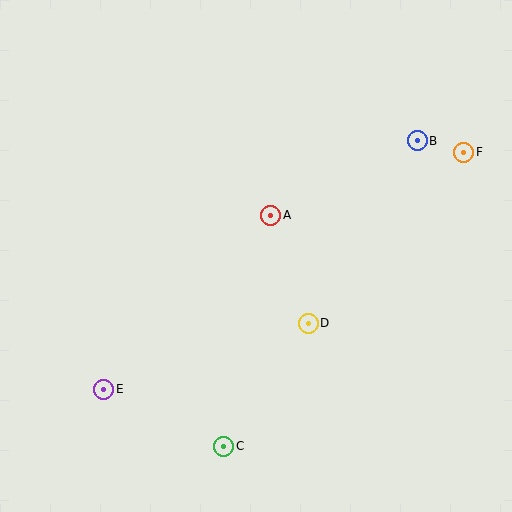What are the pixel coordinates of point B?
Point B is at (417, 141).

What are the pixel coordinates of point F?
Point F is at (464, 152).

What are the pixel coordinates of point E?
Point E is at (104, 389).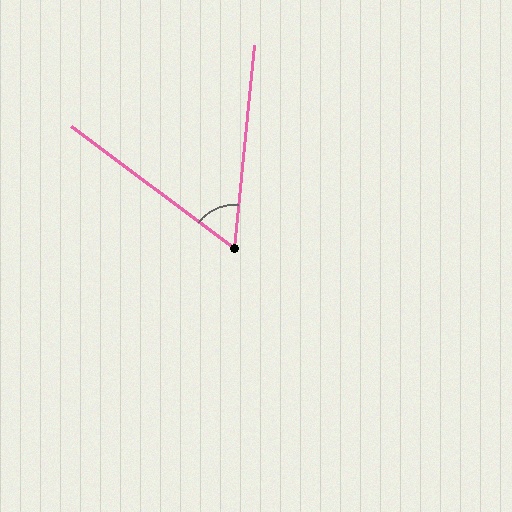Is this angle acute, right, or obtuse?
It is acute.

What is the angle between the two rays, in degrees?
Approximately 59 degrees.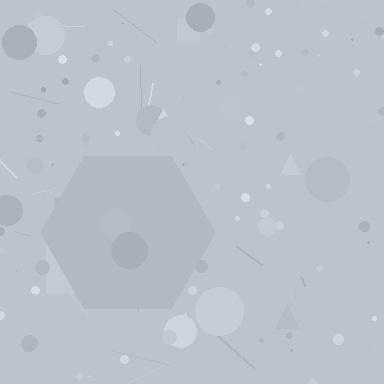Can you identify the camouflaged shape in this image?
The camouflaged shape is a hexagon.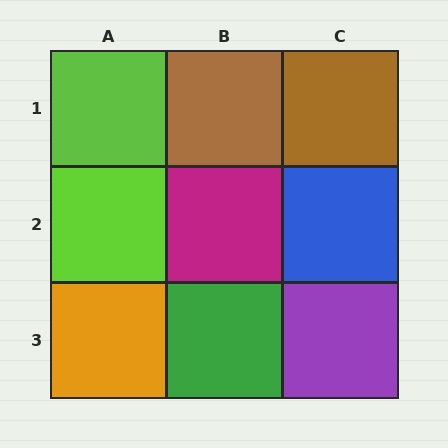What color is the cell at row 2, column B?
Magenta.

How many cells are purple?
1 cell is purple.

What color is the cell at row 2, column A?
Lime.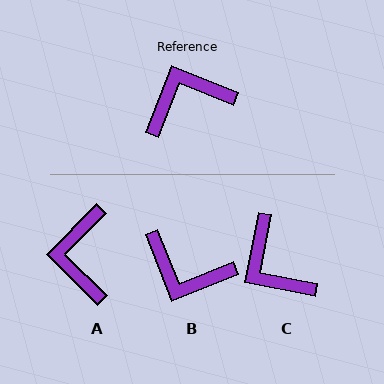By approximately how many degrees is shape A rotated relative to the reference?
Approximately 67 degrees counter-clockwise.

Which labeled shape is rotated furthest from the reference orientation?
B, about 133 degrees away.